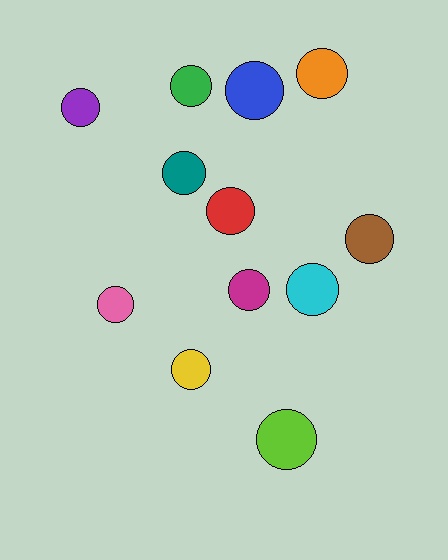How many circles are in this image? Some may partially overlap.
There are 12 circles.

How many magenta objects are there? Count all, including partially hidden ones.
There is 1 magenta object.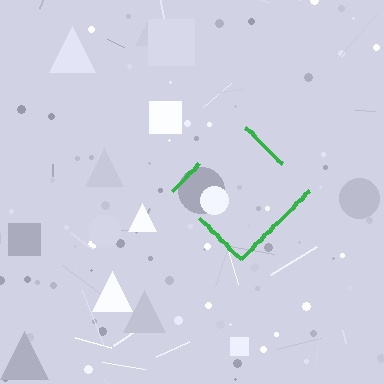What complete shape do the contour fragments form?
The contour fragments form a diamond.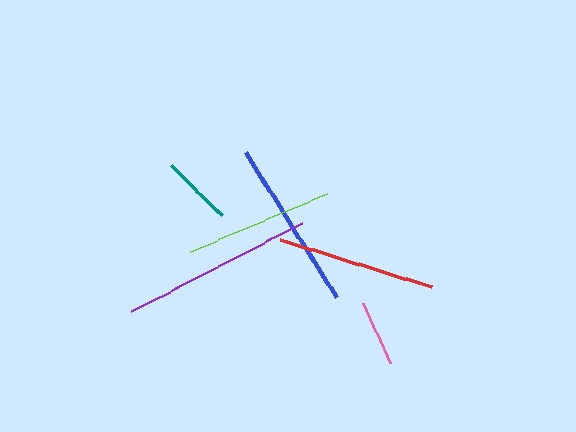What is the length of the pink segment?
The pink segment is approximately 66 pixels long.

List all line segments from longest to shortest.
From longest to shortest: purple, blue, red, lime, teal, pink.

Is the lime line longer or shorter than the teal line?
The lime line is longer than the teal line.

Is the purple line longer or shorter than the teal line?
The purple line is longer than the teal line.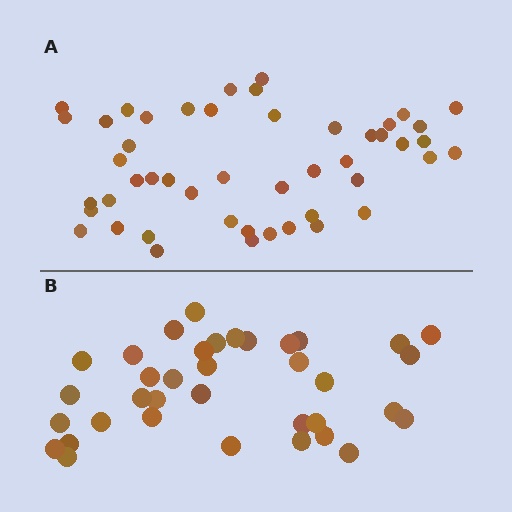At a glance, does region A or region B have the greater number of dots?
Region A (the top region) has more dots.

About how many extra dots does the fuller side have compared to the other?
Region A has roughly 12 or so more dots than region B.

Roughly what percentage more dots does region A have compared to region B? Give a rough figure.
About 35% more.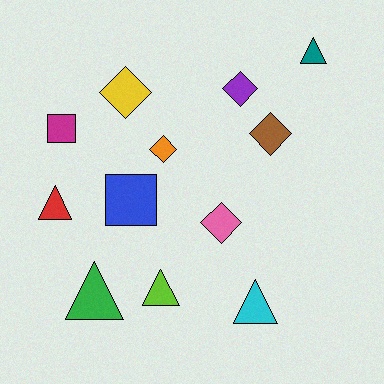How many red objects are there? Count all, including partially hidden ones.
There is 1 red object.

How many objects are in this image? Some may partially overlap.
There are 12 objects.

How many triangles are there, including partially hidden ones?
There are 5 triangles.